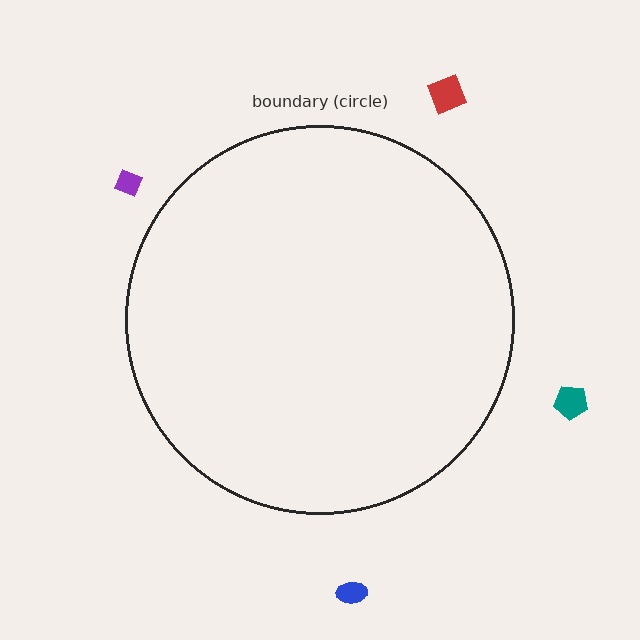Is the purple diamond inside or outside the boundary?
Outside.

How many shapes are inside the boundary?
0 inside, 4 outside.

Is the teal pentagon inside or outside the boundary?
Outside.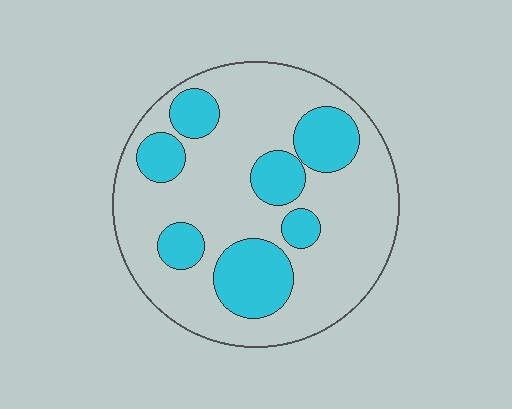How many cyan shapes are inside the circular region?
7.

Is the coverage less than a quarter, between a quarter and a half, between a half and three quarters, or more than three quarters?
Between a quarter and a half.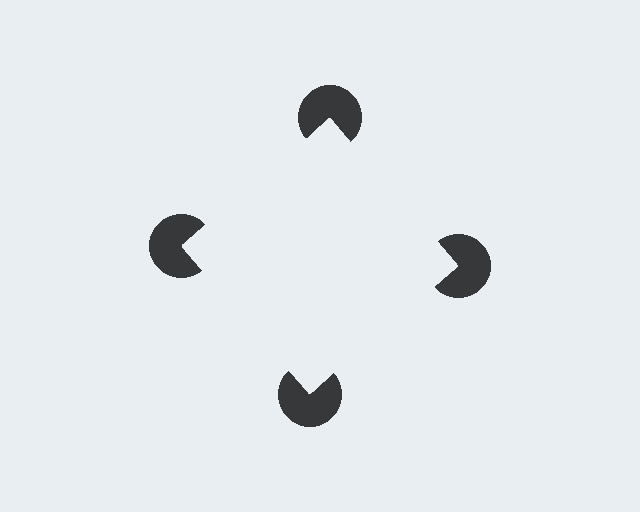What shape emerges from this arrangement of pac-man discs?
An illusory square — its edges are inferred from the aligned wedge cuts in the pac-man discs, not physically drawn.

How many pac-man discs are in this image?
There are 4 — one at each vertex of the illusory square.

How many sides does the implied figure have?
4 sides.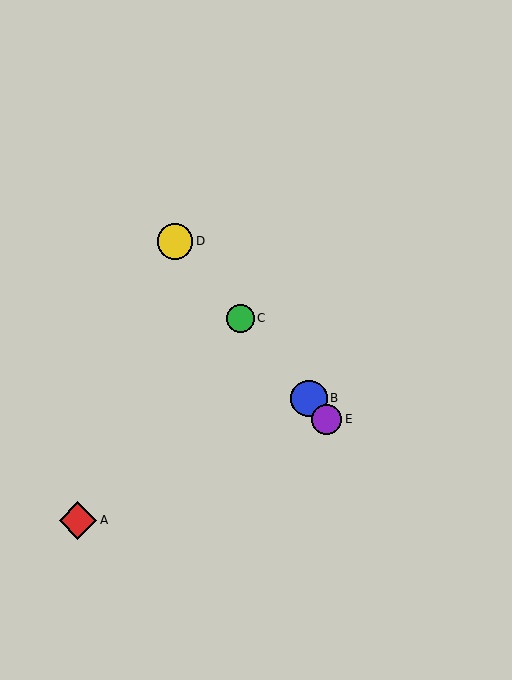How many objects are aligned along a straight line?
4 objects (B, C, D, E) are aligned along a straight line.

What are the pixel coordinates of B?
Object B is at (309, 398).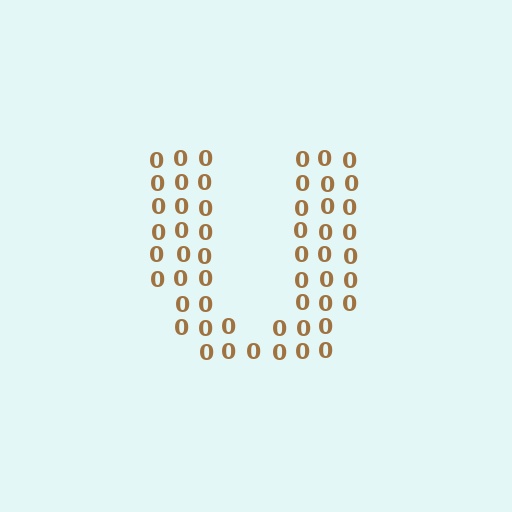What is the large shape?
The large shape is the letter U.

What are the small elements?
The small elements are digit 0's.